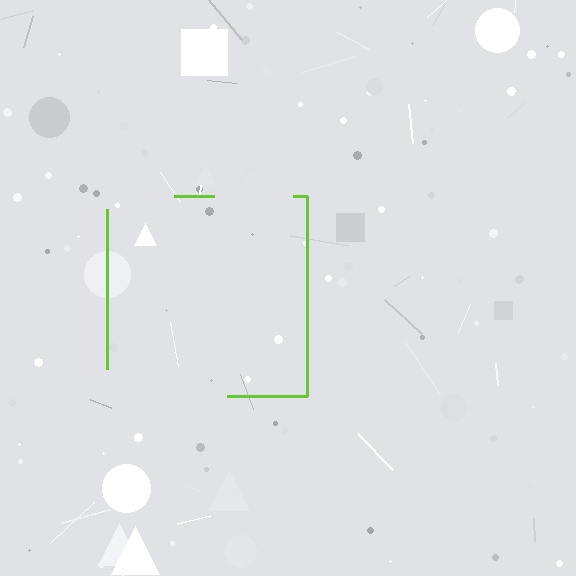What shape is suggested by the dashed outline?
The dashed outline suggests a square.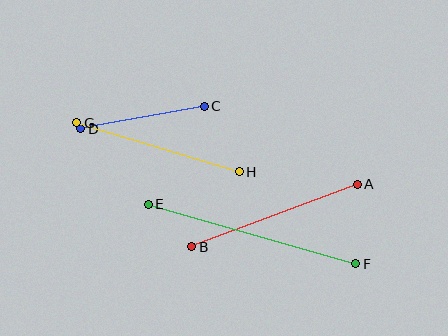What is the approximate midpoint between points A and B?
The midpoint is at approximately (274, 216) pixels.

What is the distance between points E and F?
The distance is approximately 216 pixels.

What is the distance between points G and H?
The distance is approximately 170 pixels.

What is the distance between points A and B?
The distance is approximately 177 pixels.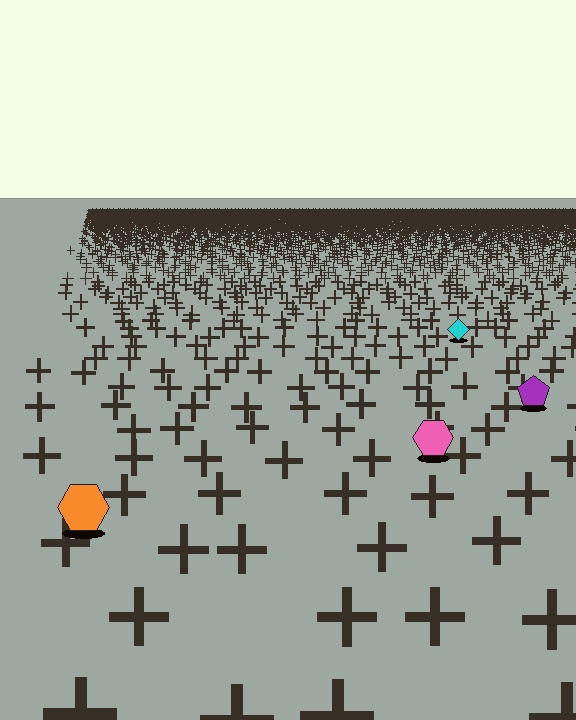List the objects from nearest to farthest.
From nearest to farthest: the orange hexagon, the pink hexagon, the purple pentagon, the cyan diamond.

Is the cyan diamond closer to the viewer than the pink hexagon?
No. The pink hexagon is closer — you can tell from the texture gradient: the ground texture is coarser near it.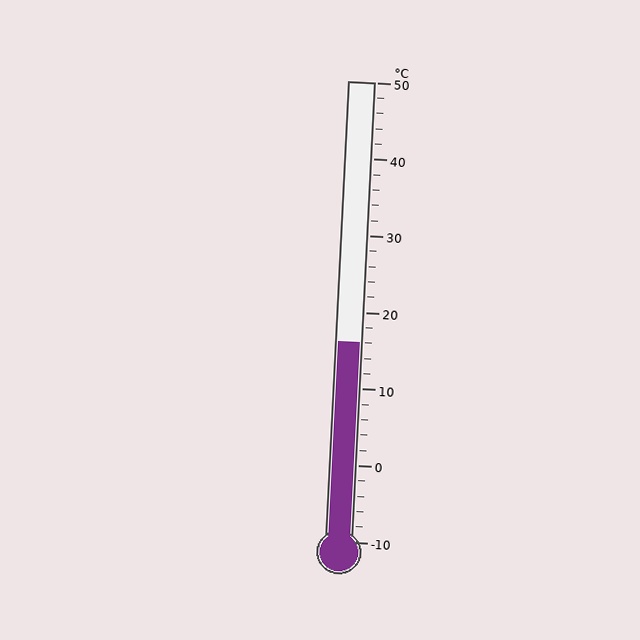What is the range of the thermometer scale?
The thermometer scale ranges from -10°C to 50°C.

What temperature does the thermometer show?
The thermometer shows approximately 16°C.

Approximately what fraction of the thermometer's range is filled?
The thermometer is filled to approximately 45% of its range.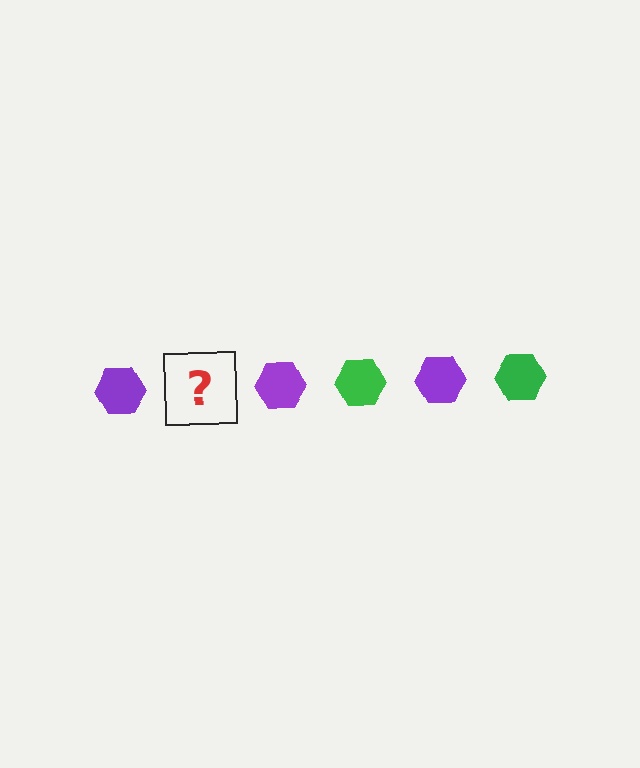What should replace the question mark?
The question mark should be replaced with a green hexagon.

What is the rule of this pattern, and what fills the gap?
The rule is that the pattern cycles through purple, green hexagons. The gap should be filled with a green hexagon.